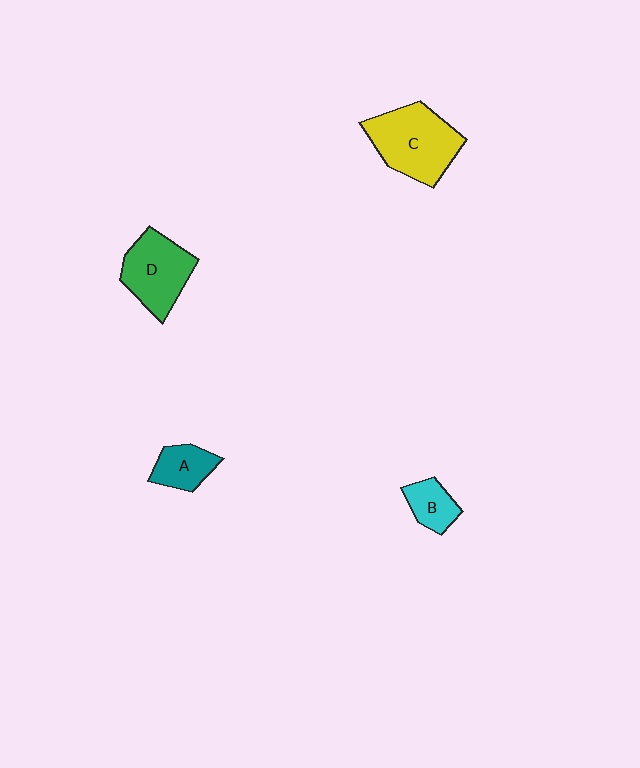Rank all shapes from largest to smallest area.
From largest to smallest: C (yellow), D (green), A (teal), B (cyan).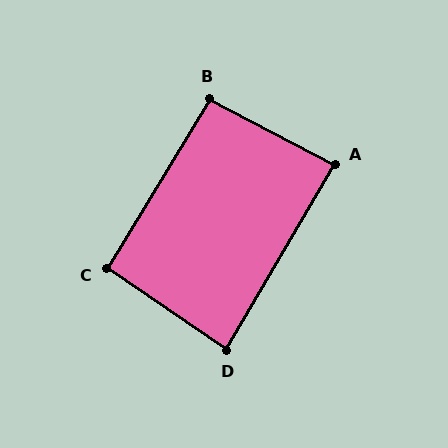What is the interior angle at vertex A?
Approximately 87 degrees (approximately right).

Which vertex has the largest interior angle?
B, at approximately 94 degrees.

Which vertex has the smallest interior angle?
D, at approximately 86 degrees.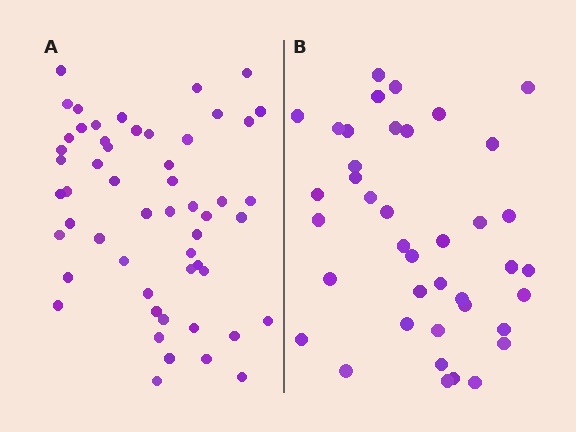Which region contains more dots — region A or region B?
Region A (the left region) has more dots.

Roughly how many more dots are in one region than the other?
Region A has approximately 15 more dots than region B.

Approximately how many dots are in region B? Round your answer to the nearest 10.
About 40 dots.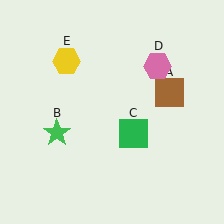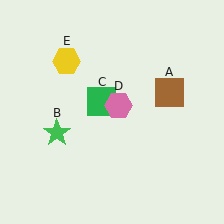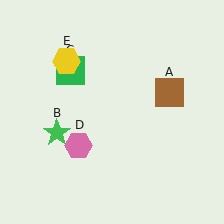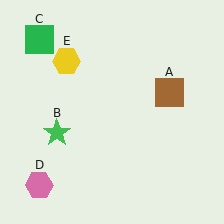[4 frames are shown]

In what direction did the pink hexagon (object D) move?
The pink hexagon (object D) moved down and to the left.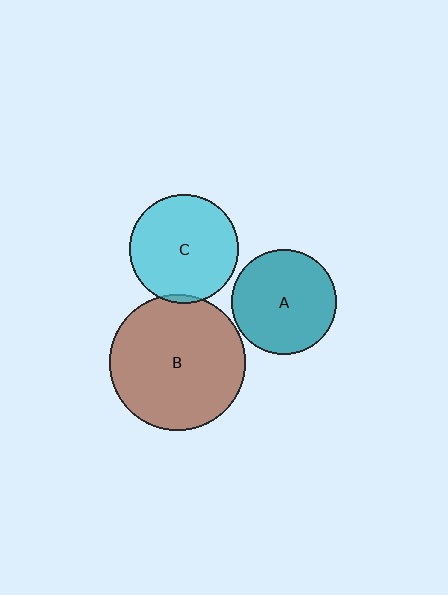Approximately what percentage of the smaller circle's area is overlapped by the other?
Approximately 5%.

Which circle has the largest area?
Circle B (brown).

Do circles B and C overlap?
Yes.